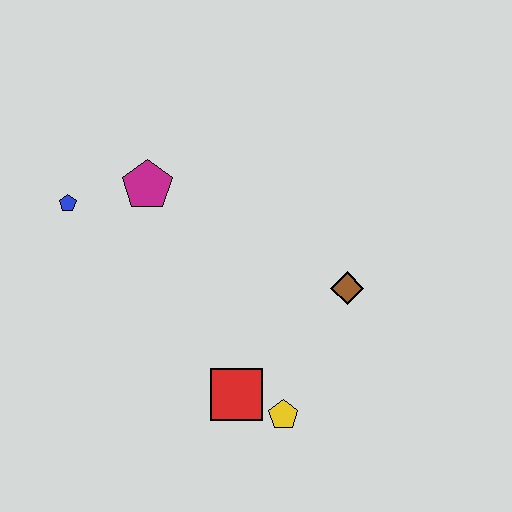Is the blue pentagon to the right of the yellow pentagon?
No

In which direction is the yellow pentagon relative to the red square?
The yellow pentagon is to the right of the red square.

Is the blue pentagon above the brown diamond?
Yes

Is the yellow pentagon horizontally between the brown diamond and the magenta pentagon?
Yes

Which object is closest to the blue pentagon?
The magenta pentagon is closest to the blue pentagon.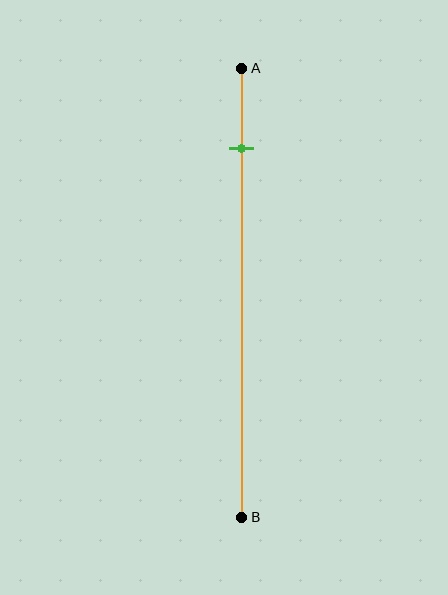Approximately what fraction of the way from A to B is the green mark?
The green mark is approximately 20% of the way from A to B.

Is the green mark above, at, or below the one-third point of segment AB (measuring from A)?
The green mark is above the one-third point of segment AB.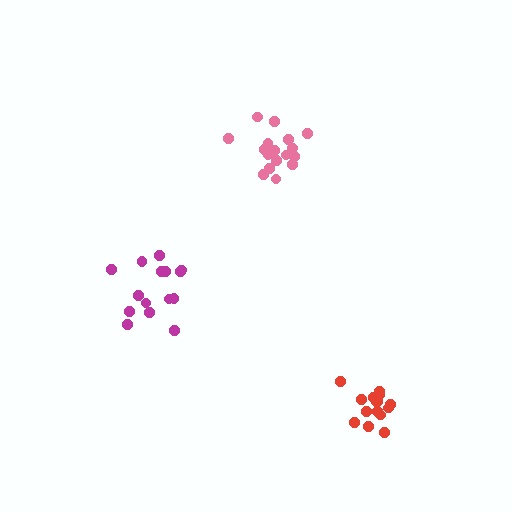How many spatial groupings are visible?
There are 3 spatial groupings.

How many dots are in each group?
Group 1: 17 dots, Group 2: 15 dots, Group 3: 15 dots (47 total).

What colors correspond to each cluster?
The clusters are colored: pink, magenta, red.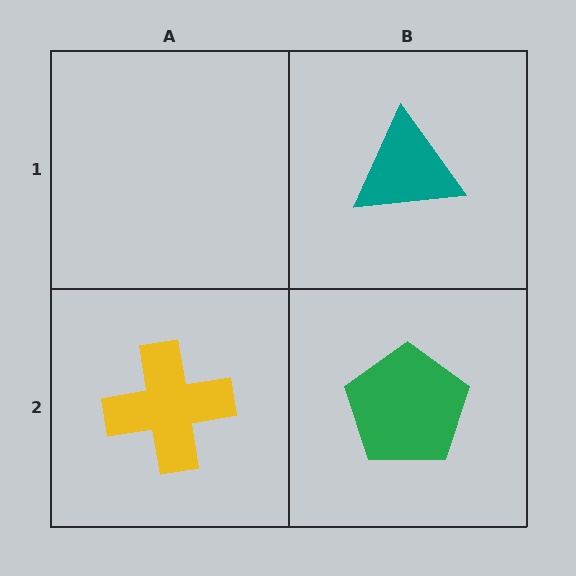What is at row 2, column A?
A yellow cross.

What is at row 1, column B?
A teal triangle.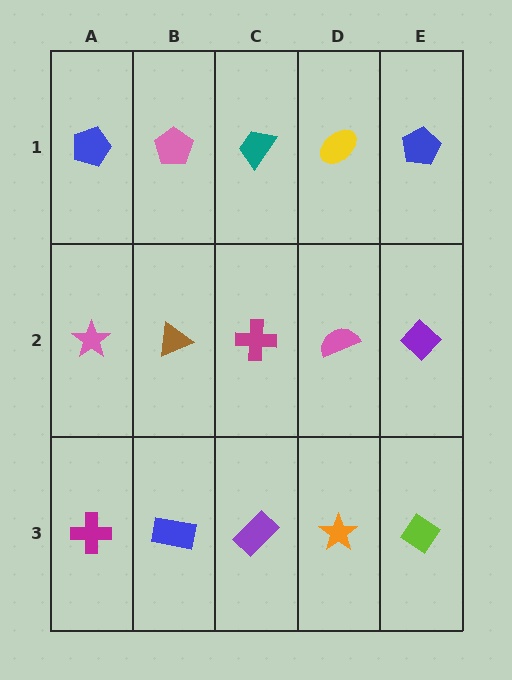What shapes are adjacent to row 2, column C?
A teal trapezoid (row 1, column C), a purple rectangle (row 3, column C), a brown triangle (row 2, column B), a pink semicircle (row 2, column D).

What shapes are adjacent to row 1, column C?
A magenta cross (row 2, column C), a pink pentagon (row 1, column B), a yellow ellipse (row 1, column D).